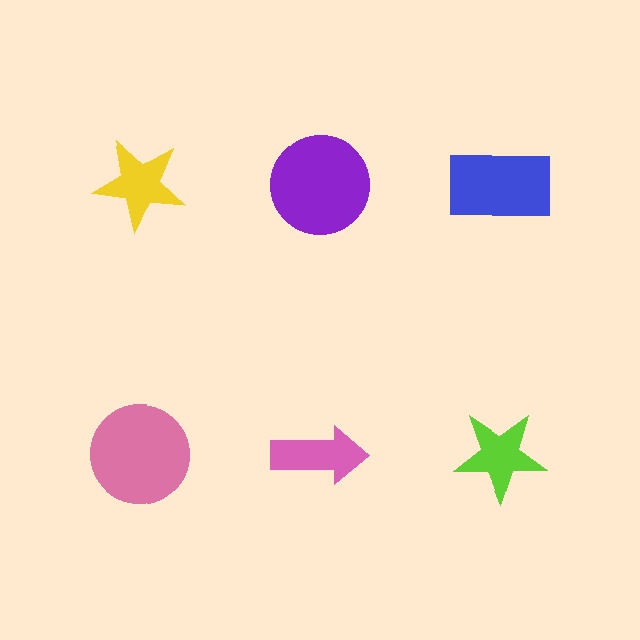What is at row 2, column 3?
A lime star.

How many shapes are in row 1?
3 shapes.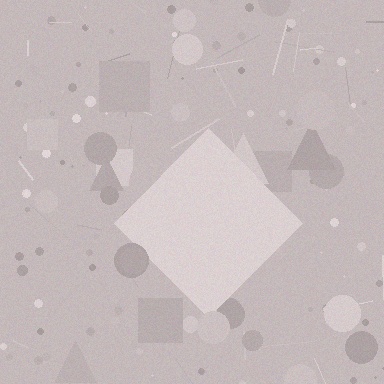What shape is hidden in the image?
A diamond is hidden in the image.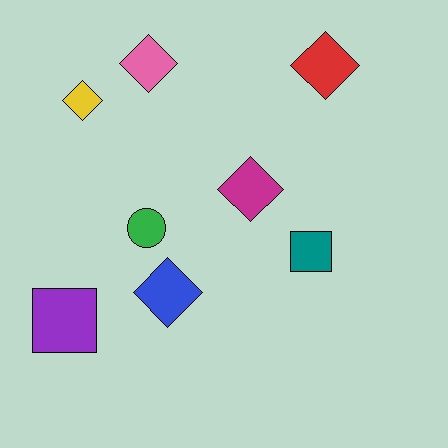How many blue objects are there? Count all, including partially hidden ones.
There is 1 blue object.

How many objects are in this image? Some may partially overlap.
There are 8 objects.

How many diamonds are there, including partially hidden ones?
There are 5 diamonds.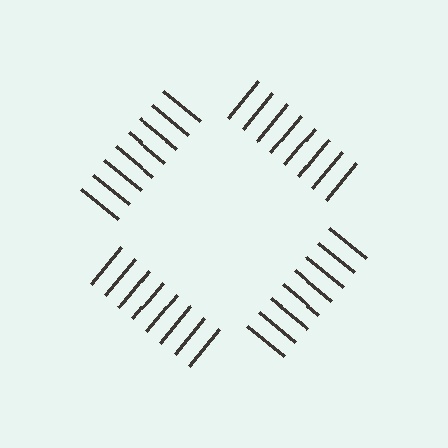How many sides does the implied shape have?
4 sides — the line-ends trace a square.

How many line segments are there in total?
32 — 8 along each of the 4 edges.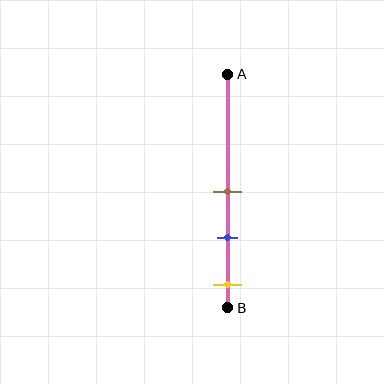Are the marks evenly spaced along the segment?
Yes, the marks are approximately evenly spaced.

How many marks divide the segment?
There are 3 marks dividing the segment.